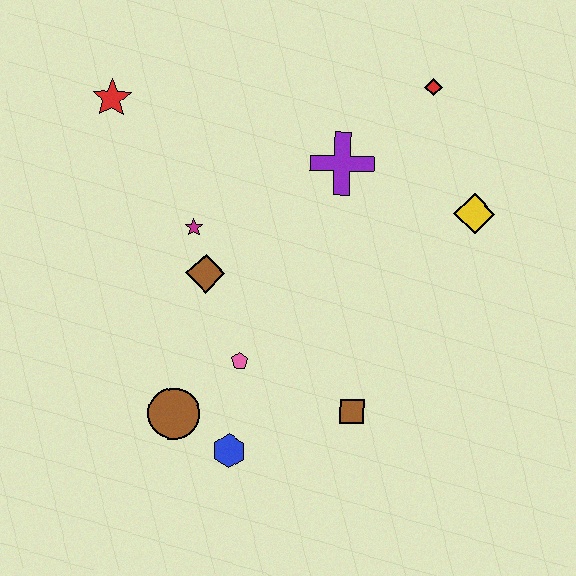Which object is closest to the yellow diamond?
The red diamond is closest to the yellow diamond.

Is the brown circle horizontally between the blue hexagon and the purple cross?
No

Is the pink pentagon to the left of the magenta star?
No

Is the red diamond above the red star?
Yes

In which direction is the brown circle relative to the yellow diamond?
The brown circle is to the left of the yellow diamond.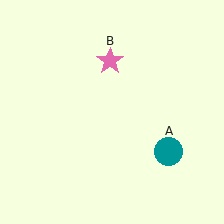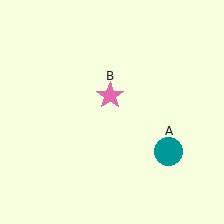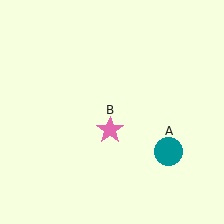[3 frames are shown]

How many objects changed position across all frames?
1 object changed position: pink star (object B).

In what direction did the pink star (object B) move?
The pink star (object B) moved down.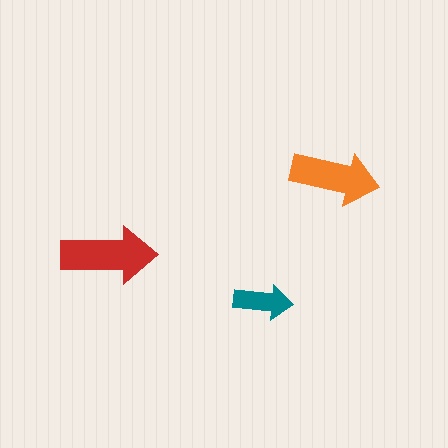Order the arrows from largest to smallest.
the red one, the orange one, the teal one.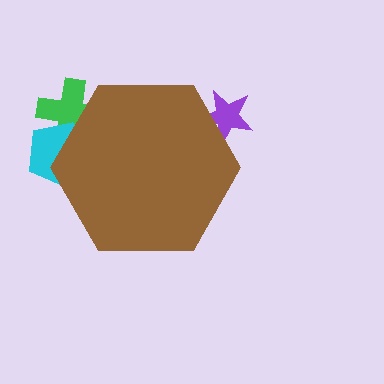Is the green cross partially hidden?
Yes, the green cross is partially hidden behind the brown hexagon.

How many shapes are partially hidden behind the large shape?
3 shapes are partially hidden.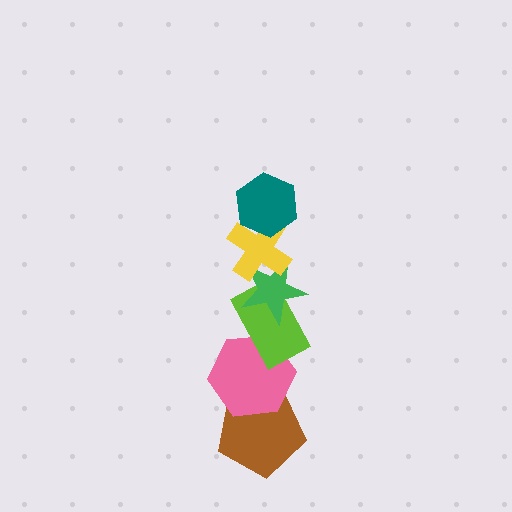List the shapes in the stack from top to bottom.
From top to bottom: the teal hexagon, the yellow cross, the green star, the lime rectangle, the pink hexagon, the brown pentagon.